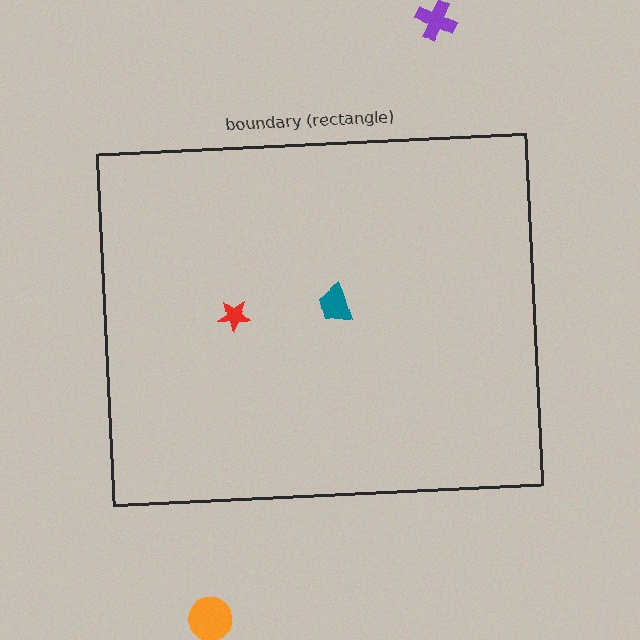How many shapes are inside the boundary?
2 inside, 2 outside.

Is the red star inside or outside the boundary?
Inside.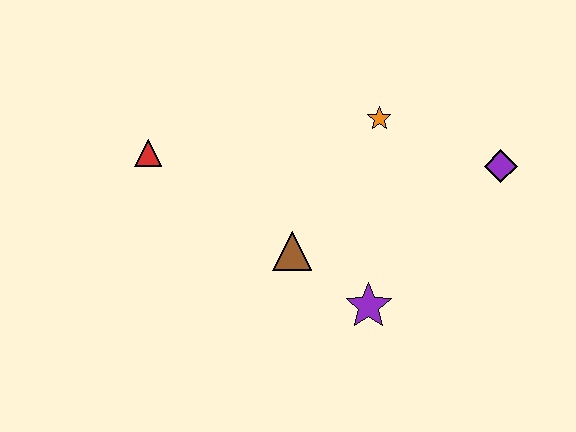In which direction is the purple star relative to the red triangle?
The purple star is to the right of the red triangle.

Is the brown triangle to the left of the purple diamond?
Yes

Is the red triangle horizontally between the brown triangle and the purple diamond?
No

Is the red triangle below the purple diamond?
No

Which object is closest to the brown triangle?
The purple star is closest to the brown triangle.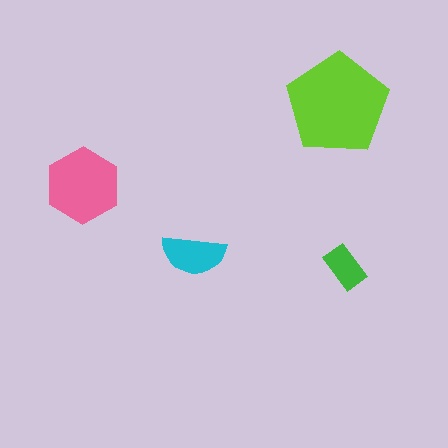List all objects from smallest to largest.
The green rectangle, the cyan semicircle, the pink hexagon, the lime pentagon.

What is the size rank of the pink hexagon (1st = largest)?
2nd.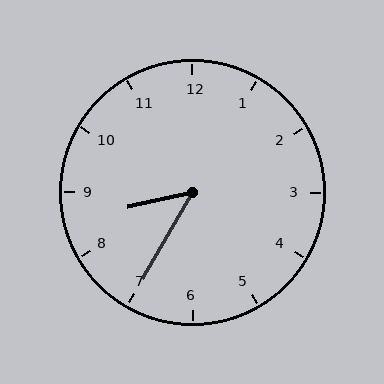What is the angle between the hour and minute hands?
Approximately 48 degrees.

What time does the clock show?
8:35.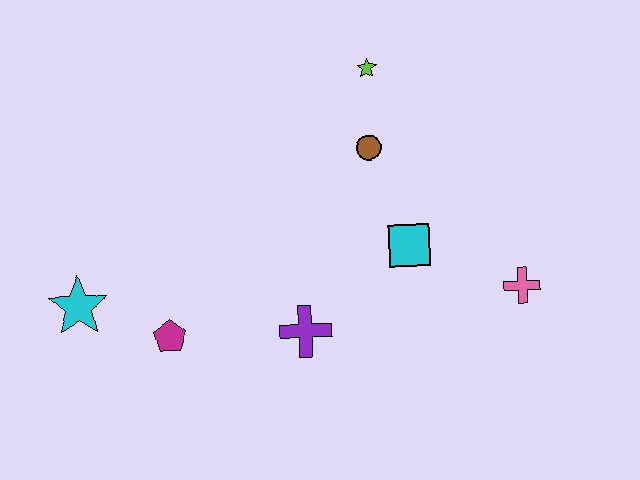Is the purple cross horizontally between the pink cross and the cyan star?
Yes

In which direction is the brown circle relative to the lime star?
The brown circle is below the lime star.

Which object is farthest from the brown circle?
The cyan star is farthest from the brown circle.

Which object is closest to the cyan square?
The brown circle is closest to the cyan square.